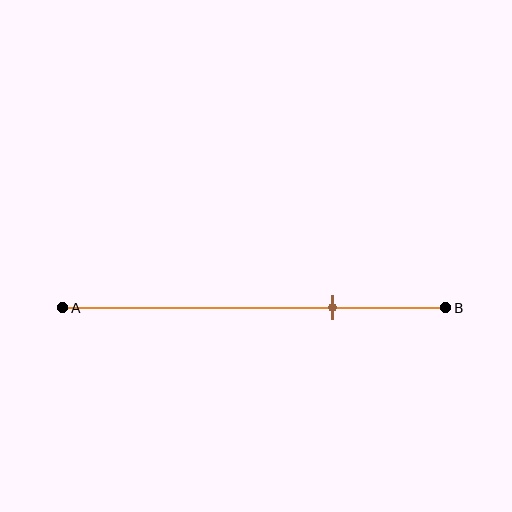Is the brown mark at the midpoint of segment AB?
No, the mark is at about 70% from A, not at the 50% midpoint.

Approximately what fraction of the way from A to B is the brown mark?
The brown mark is approximately 70% of the way from A to B.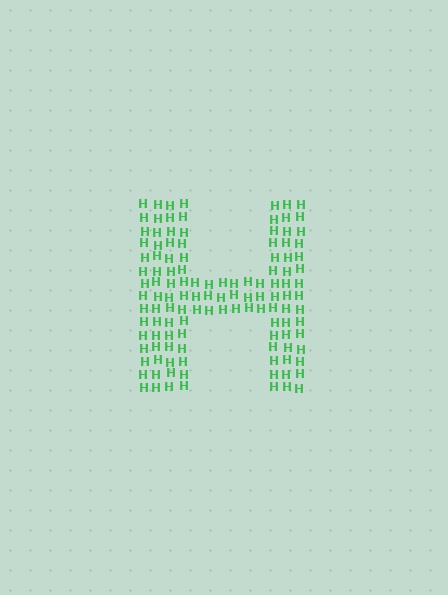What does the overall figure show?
The overall figure shows the letter H.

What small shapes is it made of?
It is made of small letter H's.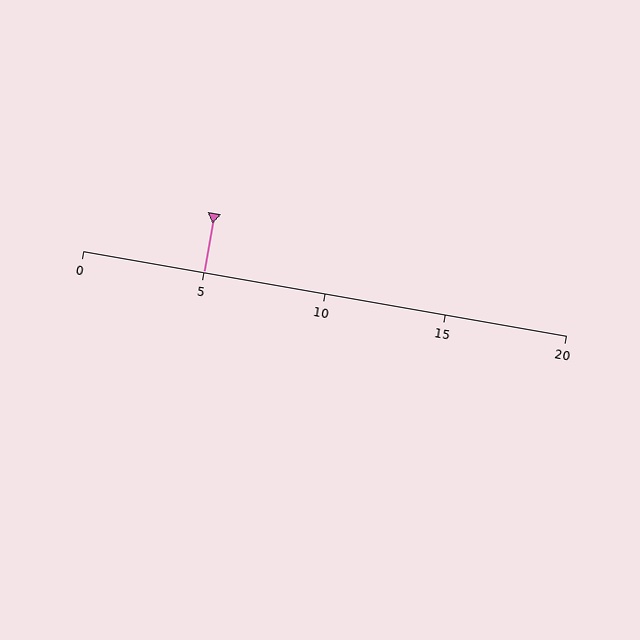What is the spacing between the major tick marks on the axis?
The major ticks are spaced 5 apart.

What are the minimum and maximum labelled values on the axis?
The axis runs from 0 to 20.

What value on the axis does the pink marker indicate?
The marker indicates approximately 5.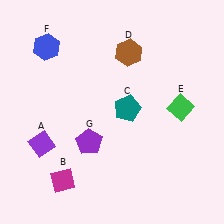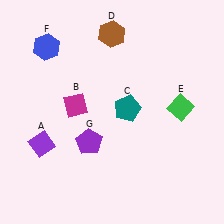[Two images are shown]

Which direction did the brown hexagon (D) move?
The brown hexagon (D) moved up.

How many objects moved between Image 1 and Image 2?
2 objects moved between the two images.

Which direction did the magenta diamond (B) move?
The magenta diamond (B) moved up.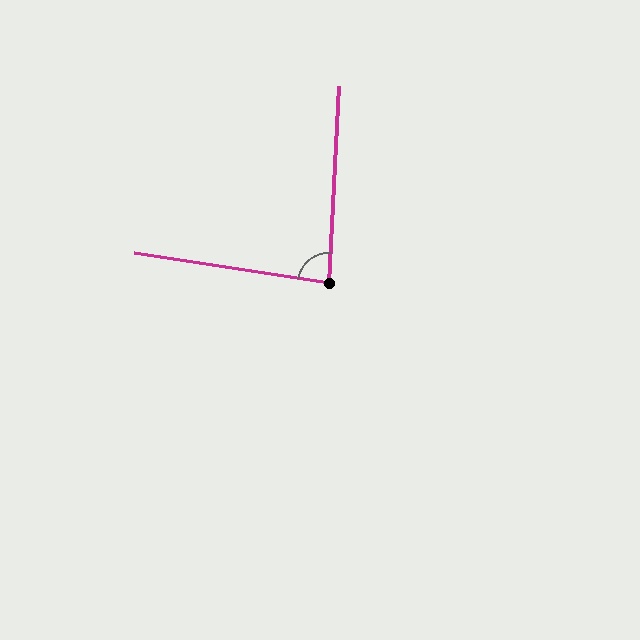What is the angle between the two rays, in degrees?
Approximately 84 degrees.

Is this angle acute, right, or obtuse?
It is acute.